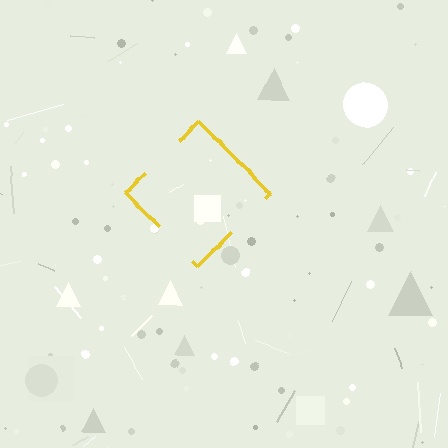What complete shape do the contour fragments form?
The contour fragments form a diamond.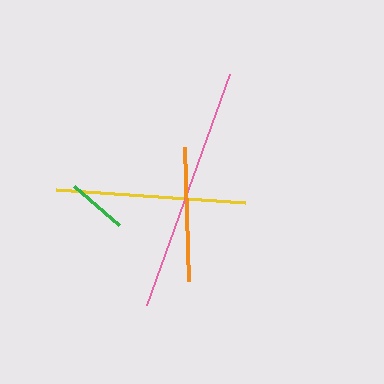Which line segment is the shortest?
The green line is the shortest at approximately 60 pixels.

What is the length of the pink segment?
The pink segment is approximately 245 pixels long.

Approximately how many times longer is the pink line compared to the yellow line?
The pink line is approximately 1.3 times the length of the yellow line.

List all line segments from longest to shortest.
From longest to shortest: pink, yellow, orange, green.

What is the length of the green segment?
The green segment is approximately 60 pixels long.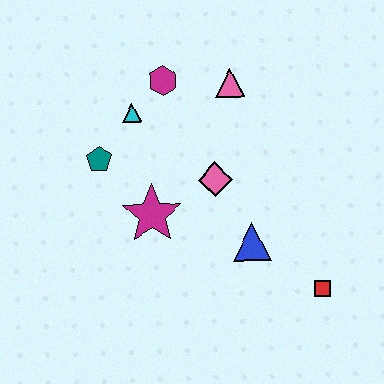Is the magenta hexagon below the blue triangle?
No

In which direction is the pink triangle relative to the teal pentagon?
The pink triangle is to the right of the teal pentagon.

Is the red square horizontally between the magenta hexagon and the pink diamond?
No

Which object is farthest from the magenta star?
The red square is farthest from the magenta star.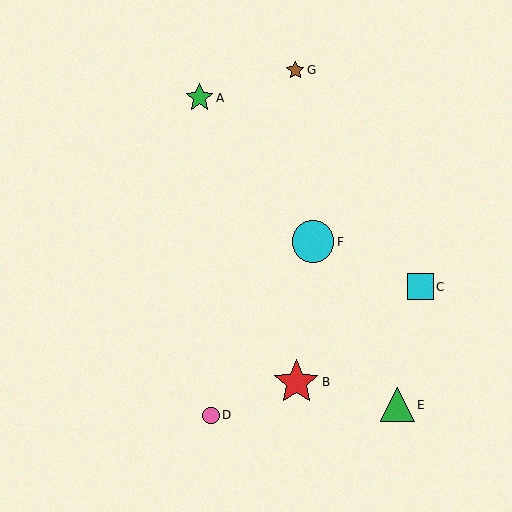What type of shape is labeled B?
Shape B is a red star.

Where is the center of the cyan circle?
The center of the cyan circle is at (313, 242).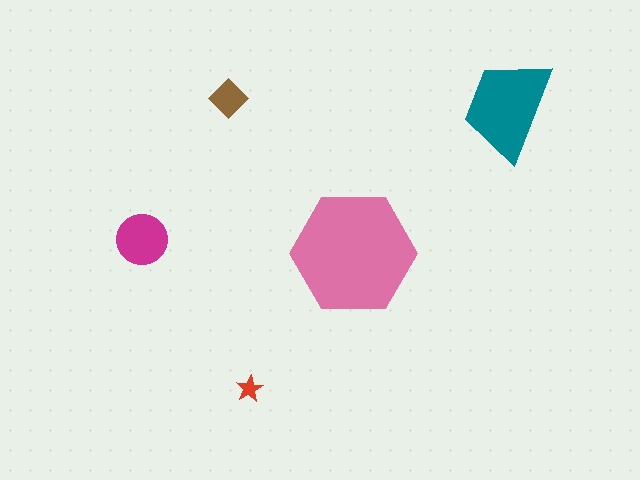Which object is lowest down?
The red star is bottommost.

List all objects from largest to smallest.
The pink hexagon, the teal trapezoid, the magenta circle, the brown diamond, the red star.